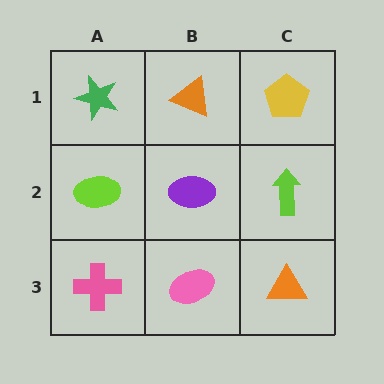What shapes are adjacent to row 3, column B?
A purple ellipse (row 2, column B), a pink cross (row 3, column A), an orange triangle (row 3, column C).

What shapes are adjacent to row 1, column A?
A lime ellipse (row 2, column A), an orange triangle (row 1, column B).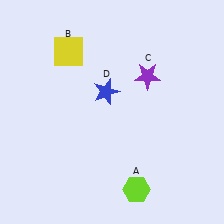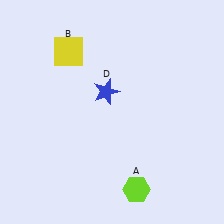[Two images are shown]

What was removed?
The purple star (C) was removed in Image 2.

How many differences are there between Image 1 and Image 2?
There is 1 difference between the two images.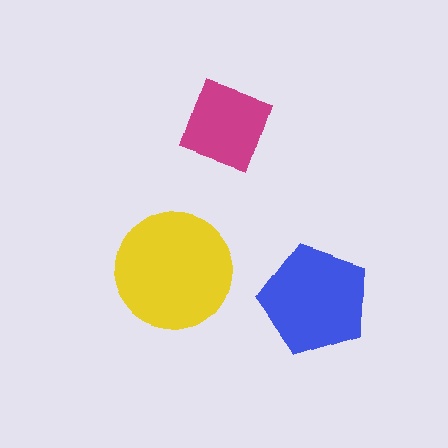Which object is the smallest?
The magenta square.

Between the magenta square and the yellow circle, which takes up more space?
The yellow circle.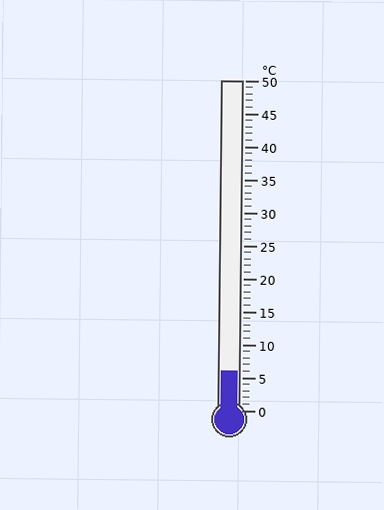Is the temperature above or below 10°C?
The temperature is below 10°C.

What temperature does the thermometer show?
The thermometer shows approximately 6°C.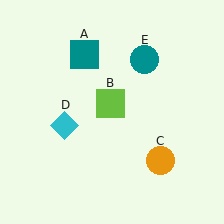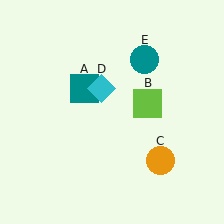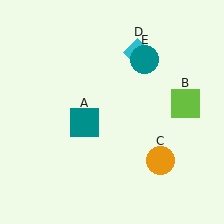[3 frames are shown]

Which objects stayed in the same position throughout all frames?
Orange circle (object C) and teal circle (object E) remained stationary.